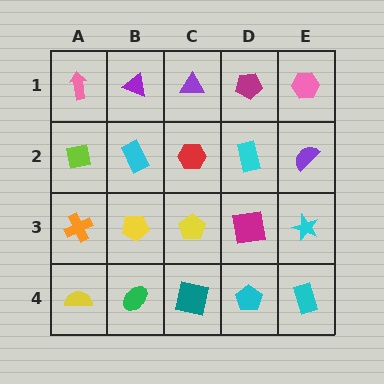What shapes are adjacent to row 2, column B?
A purple triangle (row 1, column B), a yellow pentagon (row 3, column B), a lime square (row 2, column A), a red hexagon (row 2, column C).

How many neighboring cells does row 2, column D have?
4.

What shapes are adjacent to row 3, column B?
A cyan rectangle (row 2, column B), a green ellipse (row 4, column B), an orange cross (row 3, column A), a yellow pentagon (row 3, column C).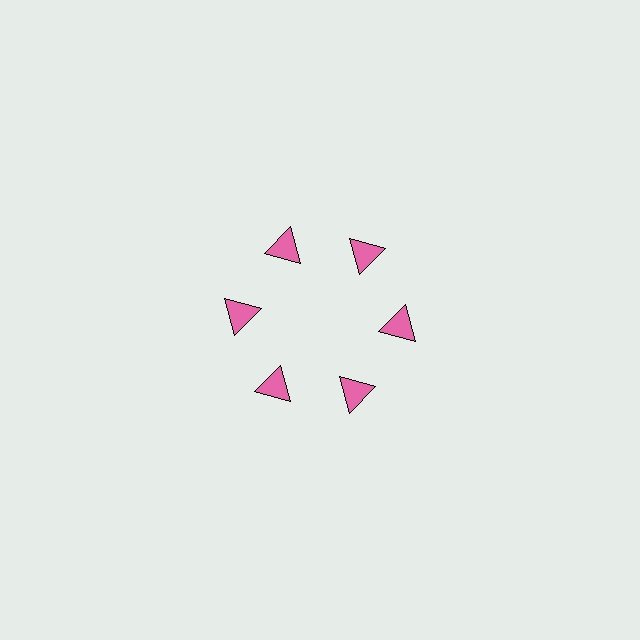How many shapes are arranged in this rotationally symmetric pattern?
There are 6 shapes, arranged in 6 groups of 1.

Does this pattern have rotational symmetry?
Yes, this pattern has 6-fold rotational symmetry. It looks the same after rotating 60 degrees around the center.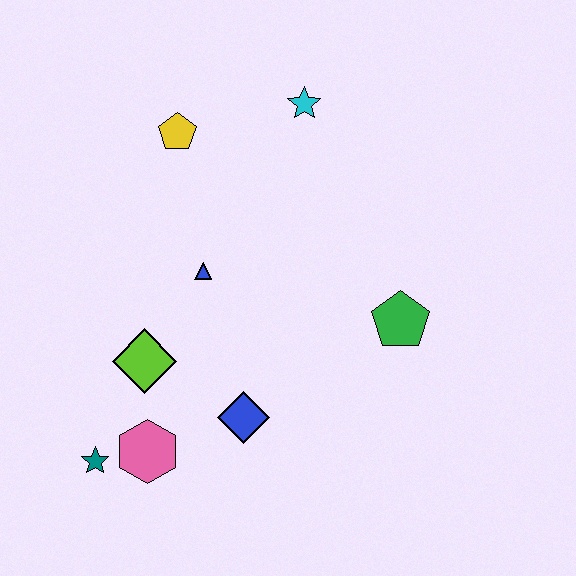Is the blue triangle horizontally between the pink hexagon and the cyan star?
Yes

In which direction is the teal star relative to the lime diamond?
The teal star is below the lime diamond.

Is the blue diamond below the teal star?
No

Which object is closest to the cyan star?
The yellow pentagon is closest to the cyan star.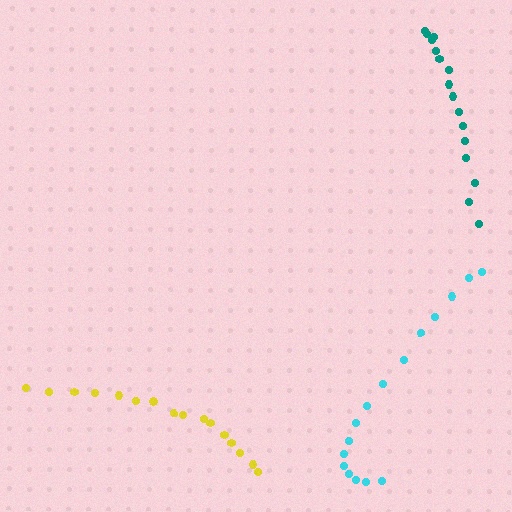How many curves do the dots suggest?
There are 3 distinct paths.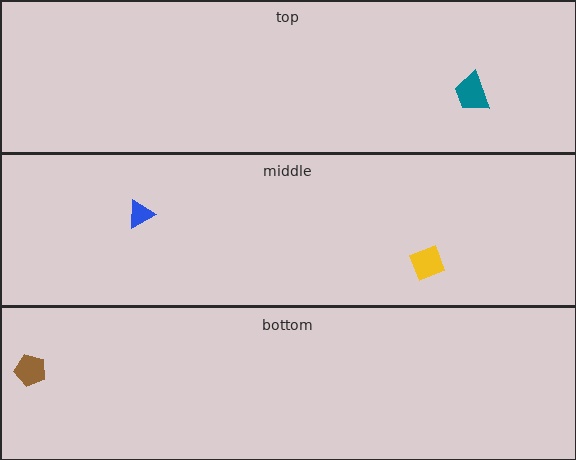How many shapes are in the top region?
1.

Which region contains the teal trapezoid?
The top region.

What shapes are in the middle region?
The blue triangle, the yellow diamond.